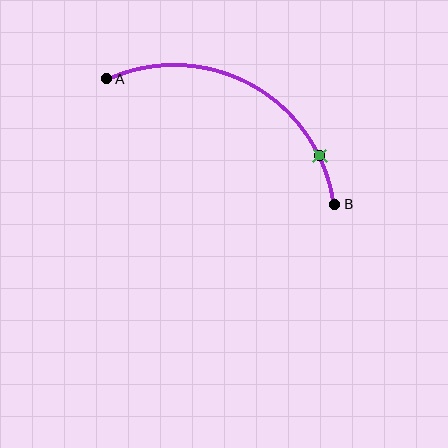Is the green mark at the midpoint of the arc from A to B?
No. The green mark lies on the arc but is closer to endpoint B. The arc midpoint would be at the point on the curve equidistant along the arc from both A and B.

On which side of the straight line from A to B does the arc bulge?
The arc bulges above the straight line connecting A and B.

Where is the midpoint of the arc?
The arc midpoint is the point on the curve farthest from the straight line joining A and B. It sits above that line.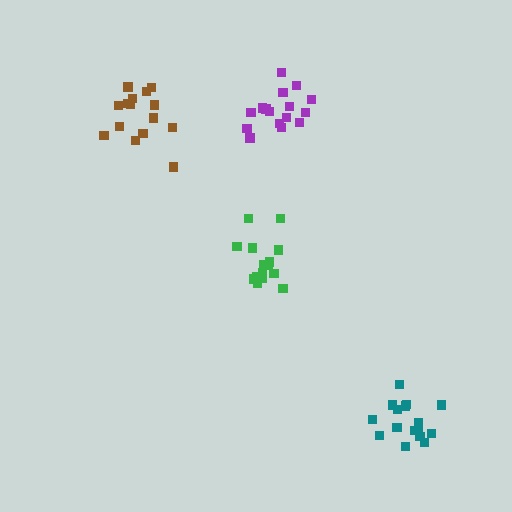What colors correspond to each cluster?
The clusters are colored: teal, green, purple, brown.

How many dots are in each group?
Group 1: 16 dots, Group 2: 15 dots, Group 3: 16 dots, Group 4: 15 dots (62 total).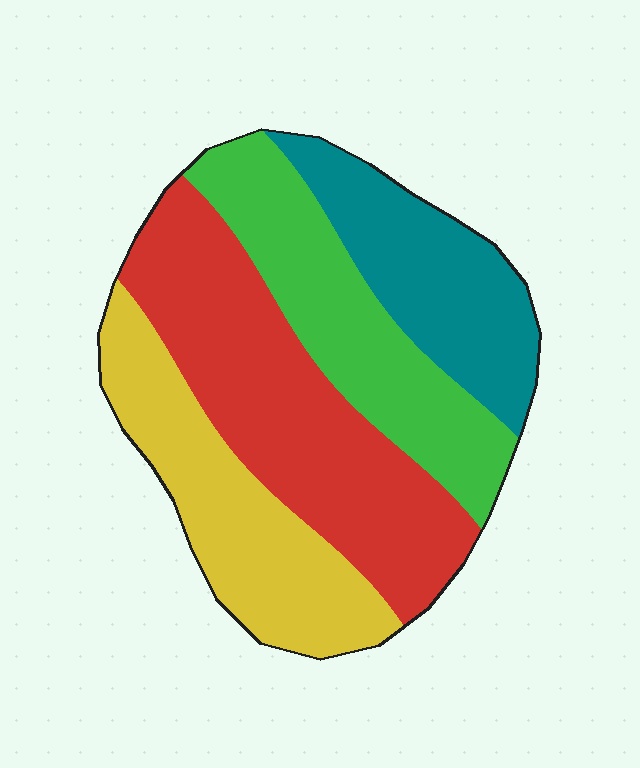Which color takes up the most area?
Red, at roughly 35%.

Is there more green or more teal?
Green.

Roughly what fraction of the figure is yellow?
Yellow takes up about one quarter (1/4) of the figure.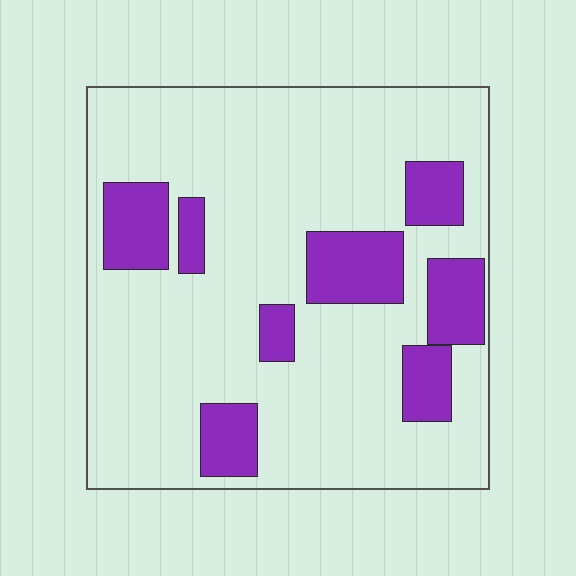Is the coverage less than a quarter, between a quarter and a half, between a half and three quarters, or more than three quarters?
Less than a quarter.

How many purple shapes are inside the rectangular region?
8.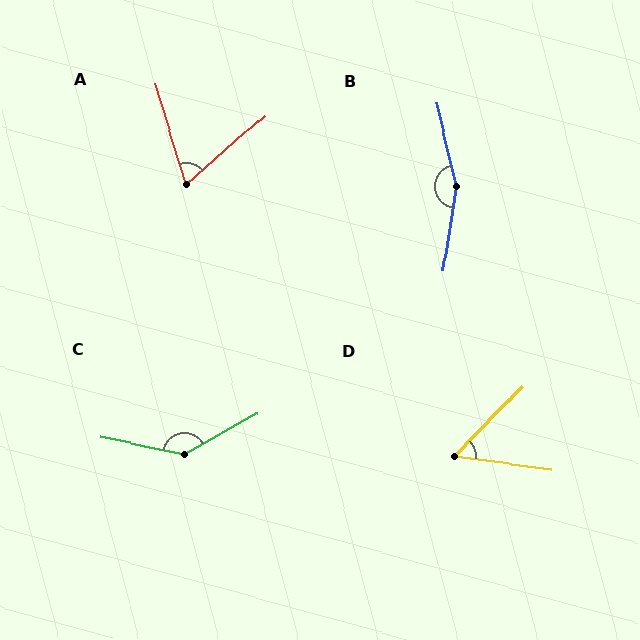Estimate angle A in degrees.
Approximately 66 degrees.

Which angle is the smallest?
D, at approximately 54 degrees.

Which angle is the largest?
B, at approximately 158 degrees.